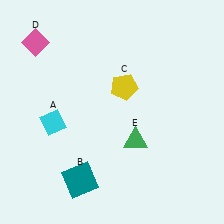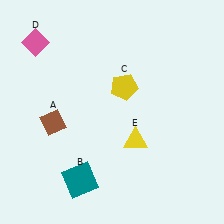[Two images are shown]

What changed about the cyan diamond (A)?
In Image 1, A is cyan. In Image 2, it changed to brown.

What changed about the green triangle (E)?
In Image 1, E is green. In Image 2, it changed to yellow.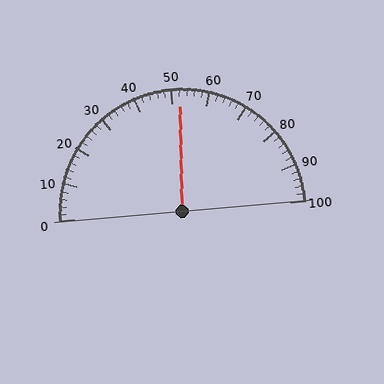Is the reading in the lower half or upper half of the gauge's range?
The reading is in the upper half of the range (0 to 100).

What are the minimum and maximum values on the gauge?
The gauge ranges from 0 to 100.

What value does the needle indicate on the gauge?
The needle indicates approximately 52.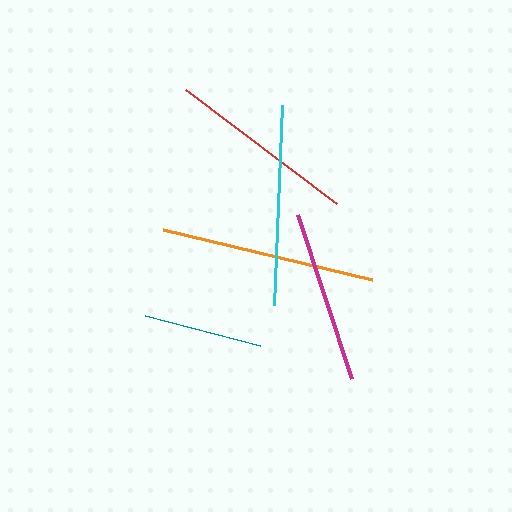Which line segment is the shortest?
The teal line is the shortest at approximately 119 pixels.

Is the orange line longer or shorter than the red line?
The orange line is longer than the red line.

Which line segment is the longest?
The orange line is the longest at approximately 215 pixels.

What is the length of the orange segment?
The orange segment is approximately 215 pixels long.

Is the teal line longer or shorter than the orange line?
The orange line is longer than the teal line.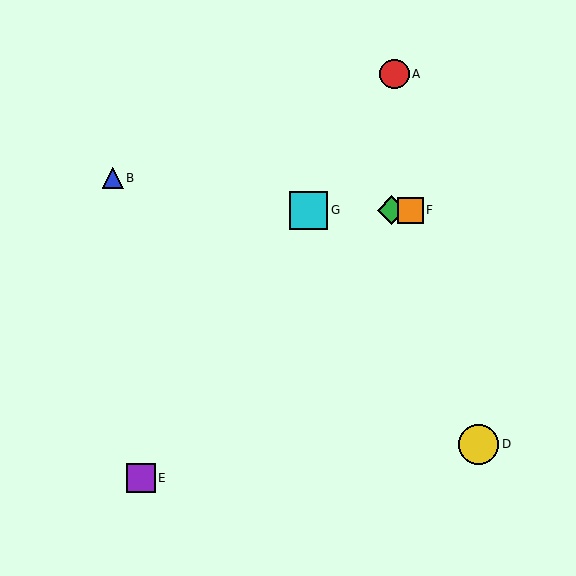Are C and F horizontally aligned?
Yes, both are at y≈210.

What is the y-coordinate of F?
Object F is at y≈210.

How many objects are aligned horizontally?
3 objects (C, F, G) are aligned horizontally.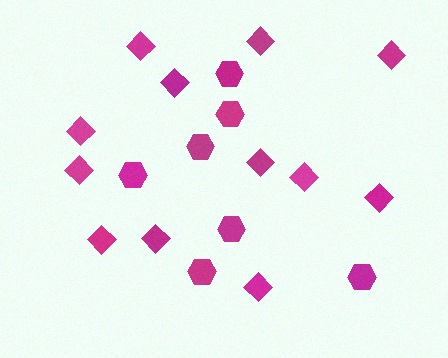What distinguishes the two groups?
There are 2 groups: one group of hexagons (7) and one group of diamonds (12).